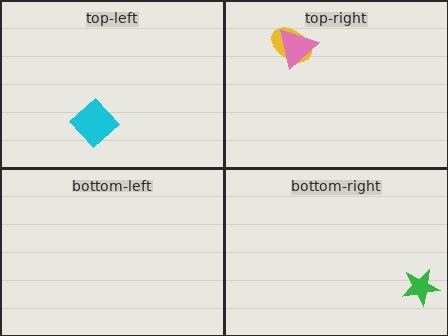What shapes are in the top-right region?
The yellow ellipse, the pink triangle.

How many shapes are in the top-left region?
1.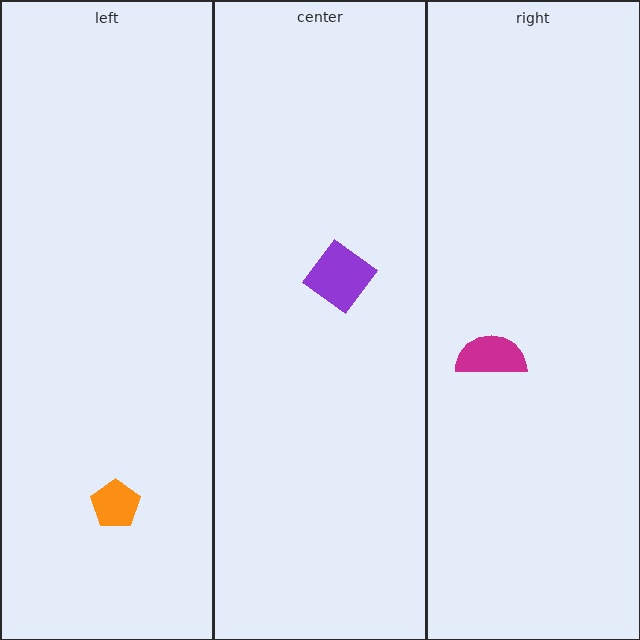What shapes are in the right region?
The magenta semicircle.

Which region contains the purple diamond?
The center region.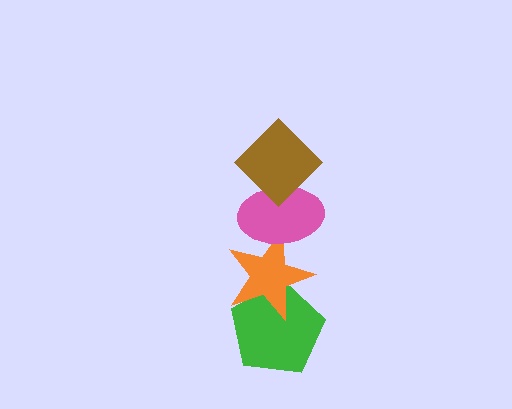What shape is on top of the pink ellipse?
The brown diamond is on top of the pink ellipse.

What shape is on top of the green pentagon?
The orange star is on top of the green pentagon.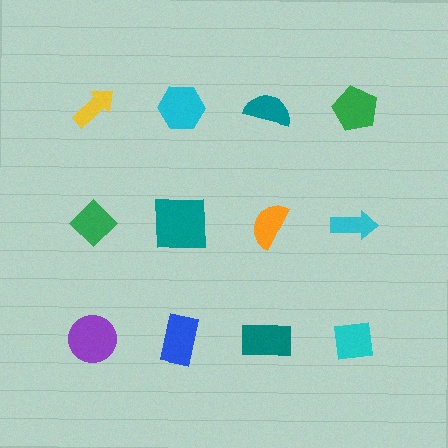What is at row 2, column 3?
An orange semicircle.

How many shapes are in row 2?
4 shapes.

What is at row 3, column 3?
A teal rectangle.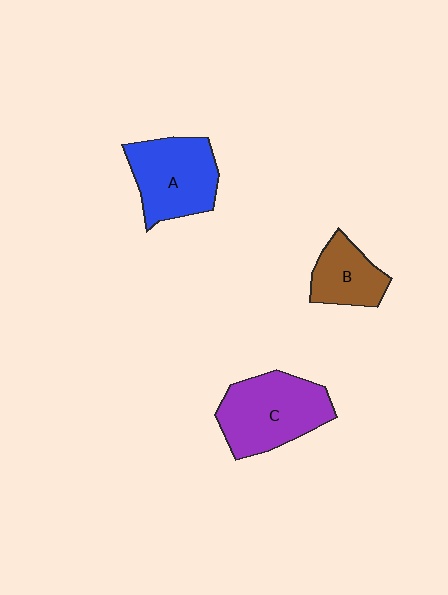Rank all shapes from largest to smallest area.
From largest to smallest: C (purple), A (blue), B (brown).